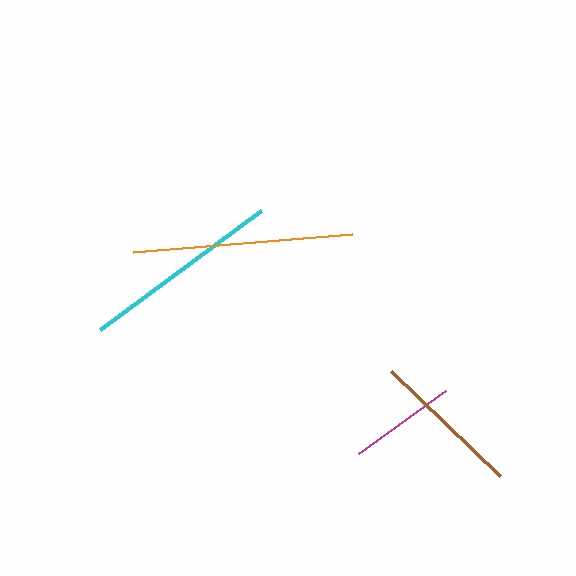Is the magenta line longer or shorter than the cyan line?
The cyan line is longer than the magenta line.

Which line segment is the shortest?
The magenta line is the shortest at approximately 107 pixels.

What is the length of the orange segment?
The orange segment is approximately 219 pixels long.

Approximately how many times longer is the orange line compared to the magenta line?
The orange line is approximately 2.0 times the length of the magenta line.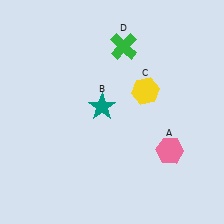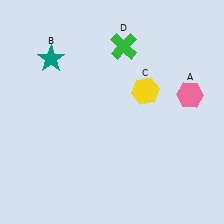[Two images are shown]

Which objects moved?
The objects that moved are: the pink hexagon (A), the teal star (B).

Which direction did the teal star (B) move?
The teal star (B) moved left.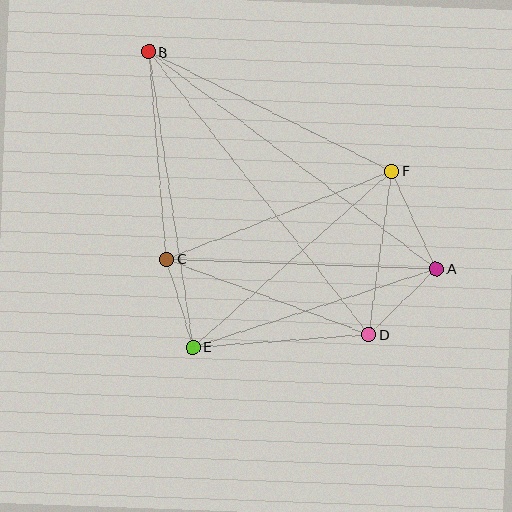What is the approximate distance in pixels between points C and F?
The distance between C and F is approximately 242 pixels.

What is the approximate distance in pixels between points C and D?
The distance between C and D is approximately 216 pixels.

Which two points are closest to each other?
Points C and E are closest to each other.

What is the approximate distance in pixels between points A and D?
The distance between A and D is approximately 94 pixels.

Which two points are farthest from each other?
Points A and B are farthest from each other.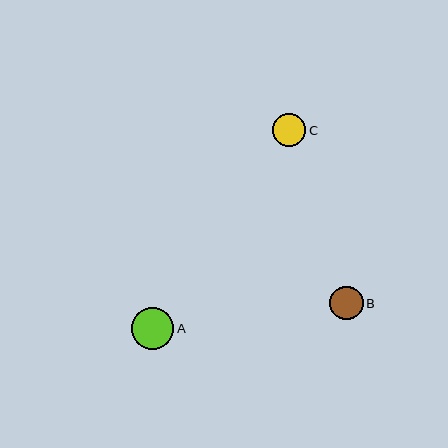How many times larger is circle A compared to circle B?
Circle A is approximately 1.3 times the size of circle B.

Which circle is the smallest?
Circle C is the smallest with a size of approximately 33 pixels.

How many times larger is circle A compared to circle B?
Circle A is approximately 1.3 times the size of circle B.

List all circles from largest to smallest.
From largest to smallest: A, B, C.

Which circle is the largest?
Circle A is the largest with a size of approximately 43 pixels.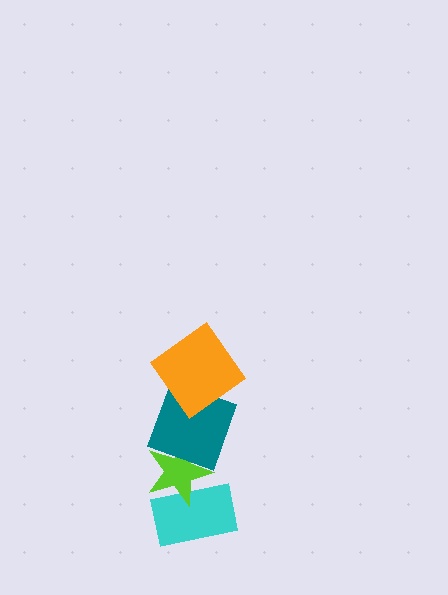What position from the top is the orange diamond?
The orange diamond is 1st from the top.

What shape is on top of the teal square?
The orange diamond is on top of the teal square.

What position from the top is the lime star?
The lime star is 3rd from the top.